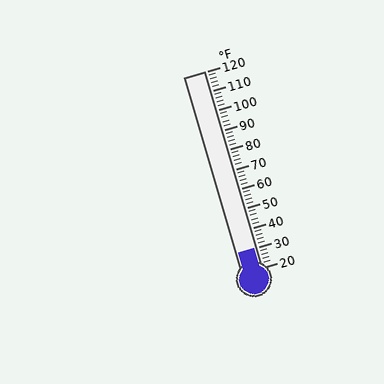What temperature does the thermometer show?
The thermometer shows approximately 30°F.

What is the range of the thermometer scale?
The thermometer scale ranges from 20°F to 120°F.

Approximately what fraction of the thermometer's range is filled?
The thermometer is filled to approximately 10% of its range.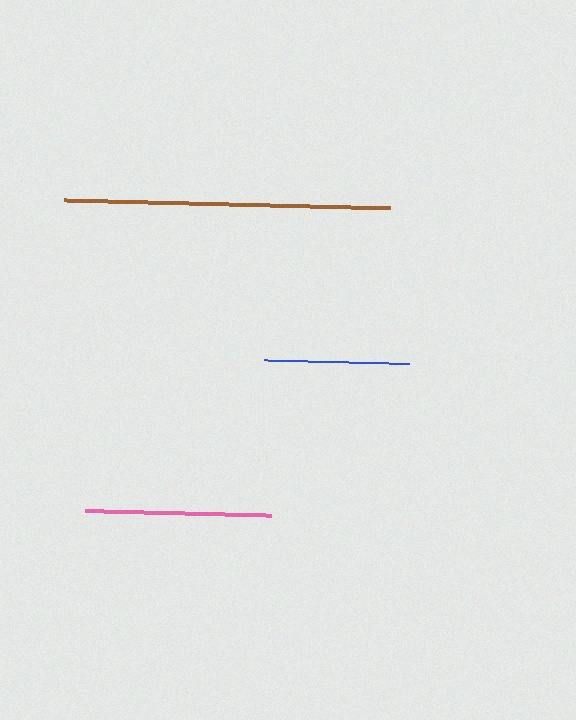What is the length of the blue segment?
The blue segment is approximately 145 pixels long.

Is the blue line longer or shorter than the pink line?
The pink line is longer than the blue line.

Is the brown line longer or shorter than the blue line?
The brown line is longer than the blue line.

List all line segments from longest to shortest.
From longest to shortest: brown, pink, blue.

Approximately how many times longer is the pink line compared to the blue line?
The pink line is approximately 1.3 times the length of the blue line.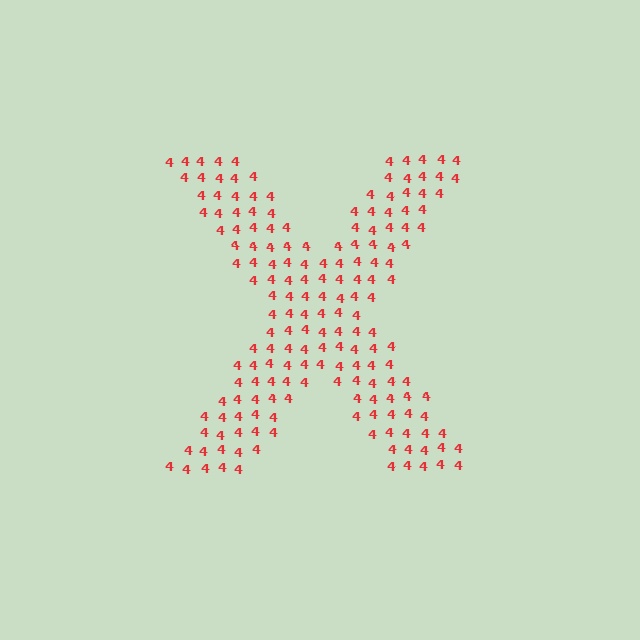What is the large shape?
The large shape is the letter X.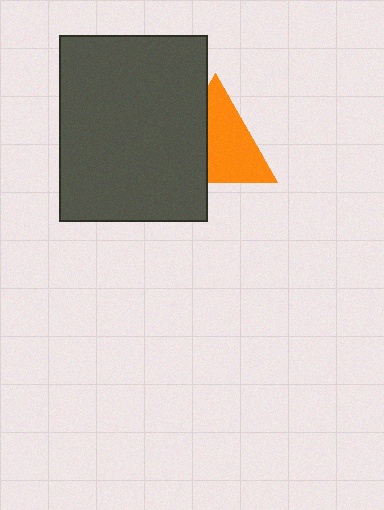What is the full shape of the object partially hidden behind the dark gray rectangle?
The partially hidden object is an orange triangle.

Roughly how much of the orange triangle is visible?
About half of it is visible (roughly 61%).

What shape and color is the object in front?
The object in front is a dark gray rectangle.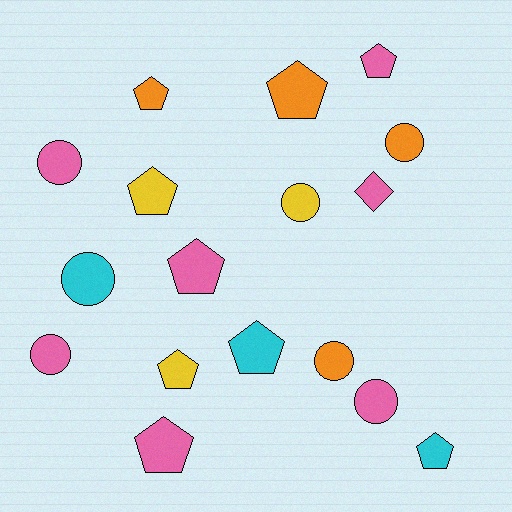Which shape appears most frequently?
Pentagon, with 9 objects.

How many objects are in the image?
There are 17 objects.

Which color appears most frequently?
Pink, with 7 objects.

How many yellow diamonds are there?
There are no yellow diamonds.